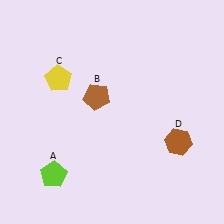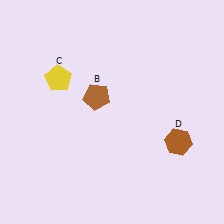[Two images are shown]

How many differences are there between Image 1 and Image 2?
There is 1 difference between the two images.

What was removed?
The lime pentagon (A) was removed in Image 2.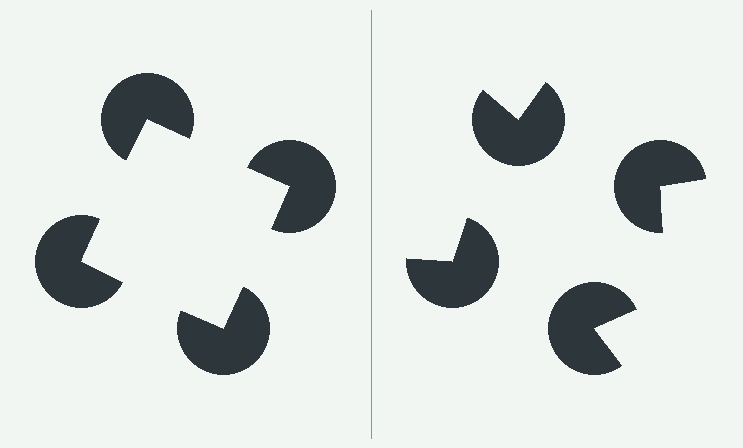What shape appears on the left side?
An illusory square.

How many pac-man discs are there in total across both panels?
8 — 4 on each side.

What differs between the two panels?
The pac-man discs are positioned identically on both sides; only the wedge orientations differ. On the left they align to a square; on the right they are misaligned.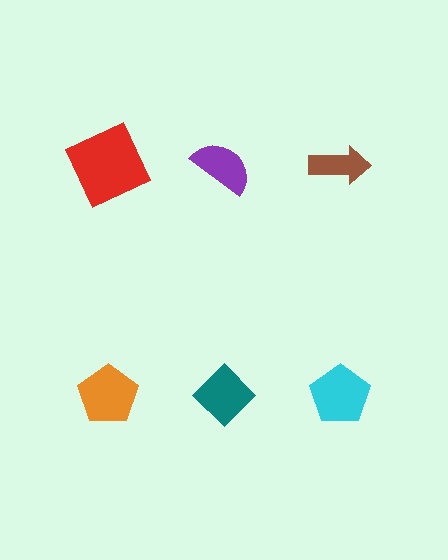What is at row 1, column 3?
A brown arrow.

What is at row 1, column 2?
A purple semicircle.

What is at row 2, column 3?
A cyan pentagon.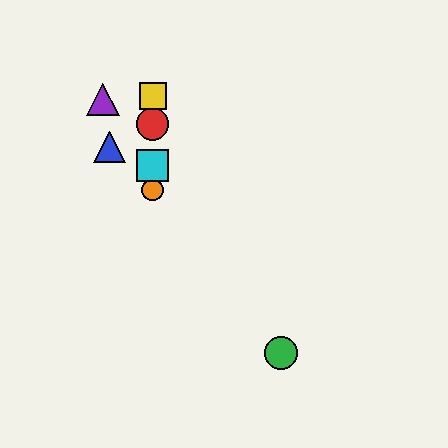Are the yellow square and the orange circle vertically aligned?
Yes, both are at x≈153.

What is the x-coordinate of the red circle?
The red circle is at x≈153.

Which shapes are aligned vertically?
The red circle, the yellow square, the orange circle, the cyan square are aligned vertically.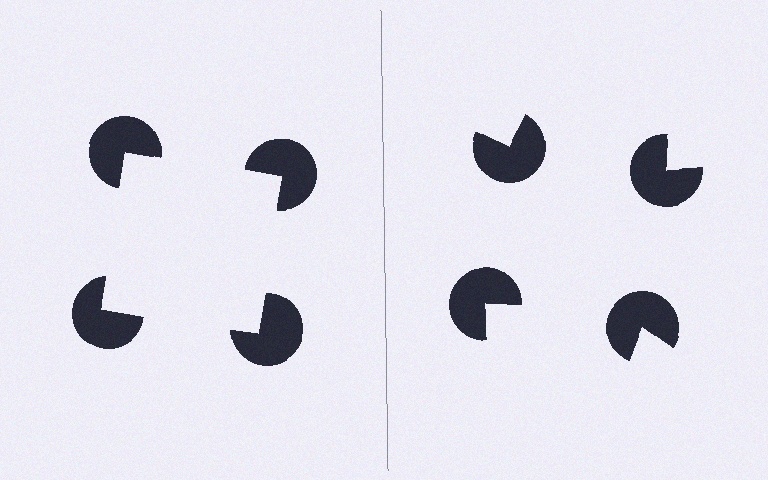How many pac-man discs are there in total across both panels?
8 — 4 on each side.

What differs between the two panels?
The pac-man discs are positioned identically on both sides; only the wedge orientations differ. On the left they align to a square; on the right they are misaligned.